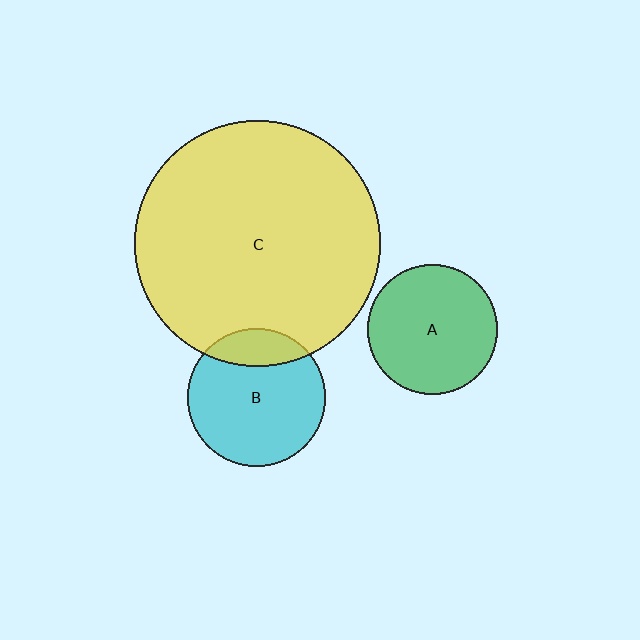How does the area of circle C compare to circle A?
Approximately 3.6 times.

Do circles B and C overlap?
Yes.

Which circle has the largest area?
Circle C (yellow).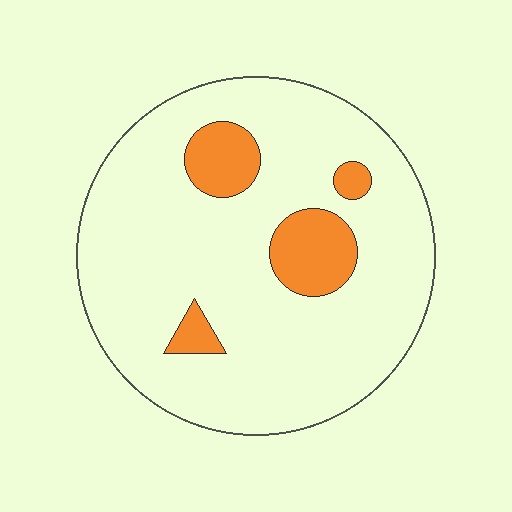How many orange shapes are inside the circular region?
4.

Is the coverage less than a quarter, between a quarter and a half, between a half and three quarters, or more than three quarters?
Less than a quarter.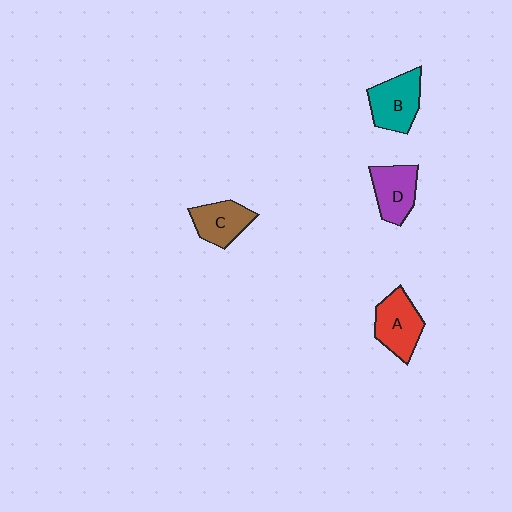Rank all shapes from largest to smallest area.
From largest to smallest: B (teal), A (red), D (purple), C (brown).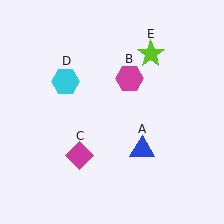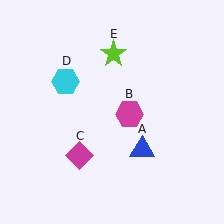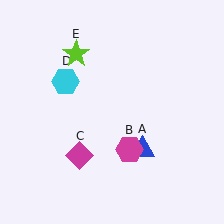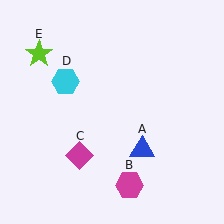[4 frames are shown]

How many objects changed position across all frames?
2 objects changed position: magenta hexagon (object B), lime star (object E).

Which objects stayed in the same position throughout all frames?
Blue triangle (object A) and magenta diamond (object C) and cyan hexagon (object D) remained stationary.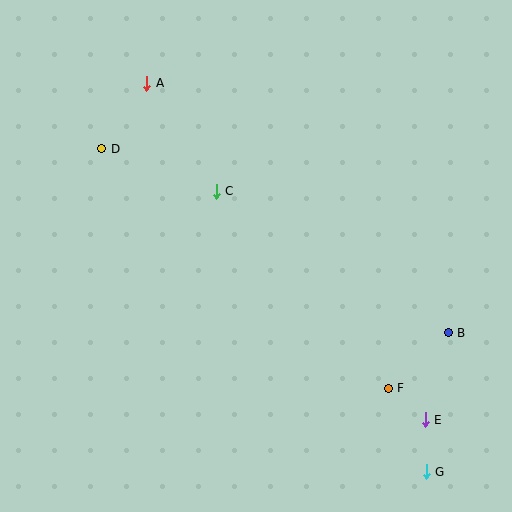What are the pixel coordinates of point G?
Point G is at (426, 472).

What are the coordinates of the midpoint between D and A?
The midpoint between D and A is at (124, 116).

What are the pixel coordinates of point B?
Point B is at (448, 333).